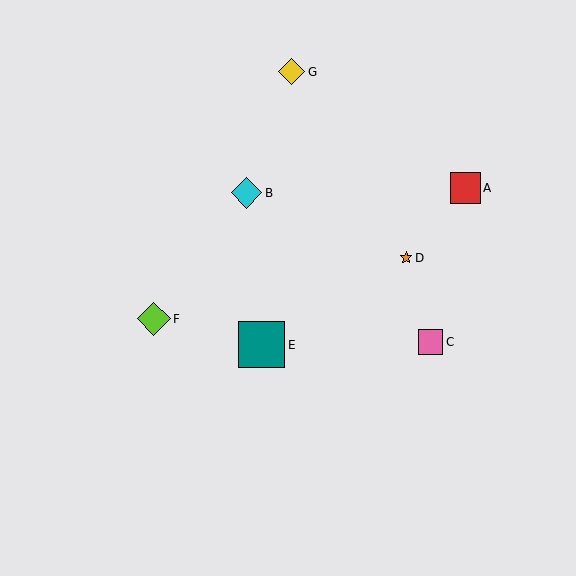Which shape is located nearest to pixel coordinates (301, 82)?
The yellow diamond (labeled G) at (292, 72) is nearest to that location.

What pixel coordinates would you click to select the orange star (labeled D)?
Click at (406, 258) to select the orange star D.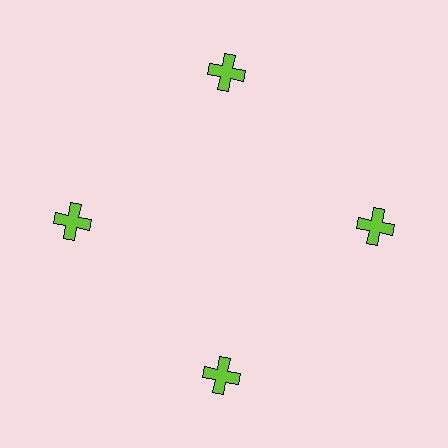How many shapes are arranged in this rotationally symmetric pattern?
There are 4 shapes, arranged in 4 groups of 1.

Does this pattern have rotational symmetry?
Yes, this pattern has 4-fold rotational symmetry. It looks the same after rotating 90 degrees around the center.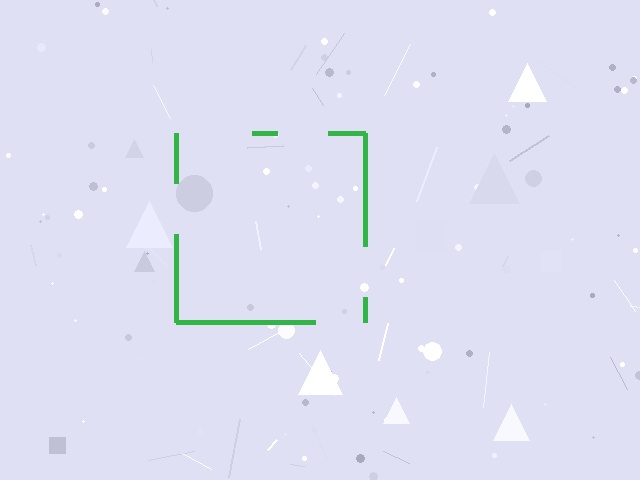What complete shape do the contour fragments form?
The contour fragments form a square.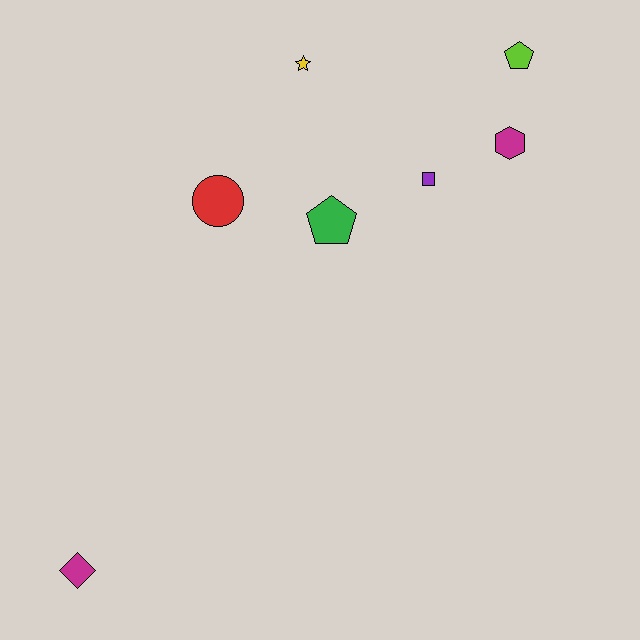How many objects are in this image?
There are 7 objects.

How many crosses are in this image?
There are no crosses.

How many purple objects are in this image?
There is 1 purple object.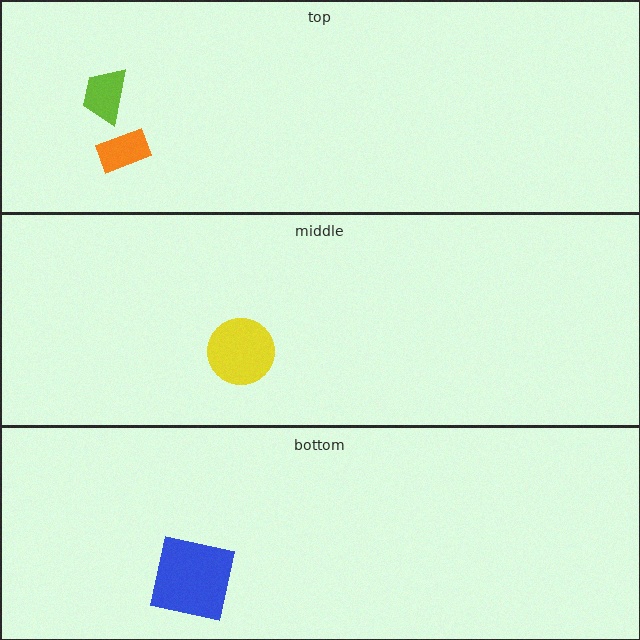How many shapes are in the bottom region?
1.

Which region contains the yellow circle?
The middle region.